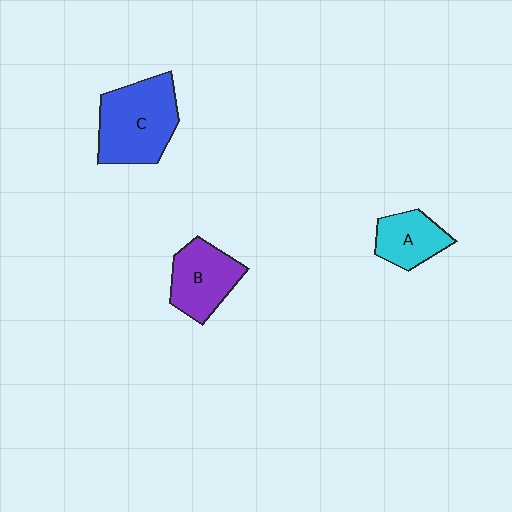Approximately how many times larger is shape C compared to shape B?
Approximately 1.4 times.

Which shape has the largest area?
Shape C (blue).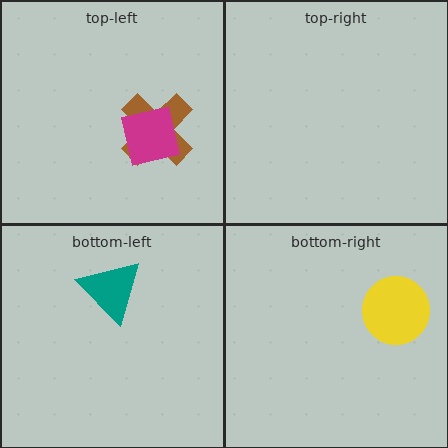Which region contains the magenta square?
The top-left region.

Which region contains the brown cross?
The top-left region.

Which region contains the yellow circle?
The bottom-right region.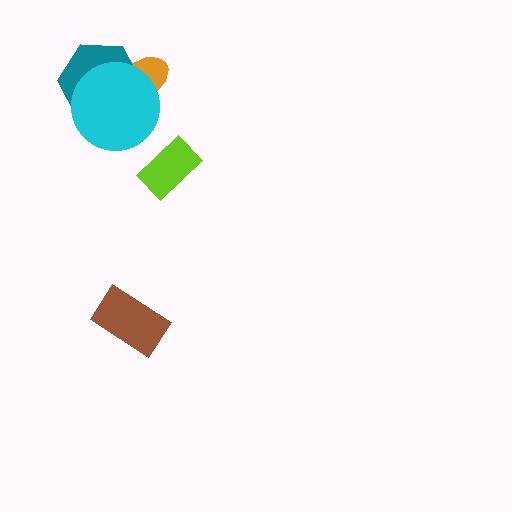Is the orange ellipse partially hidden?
Yes, it is partially covered by another shape.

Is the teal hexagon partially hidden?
Yes, it is partially covered by another shape.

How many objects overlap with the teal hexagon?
2 objects overlap with the teal hexagon.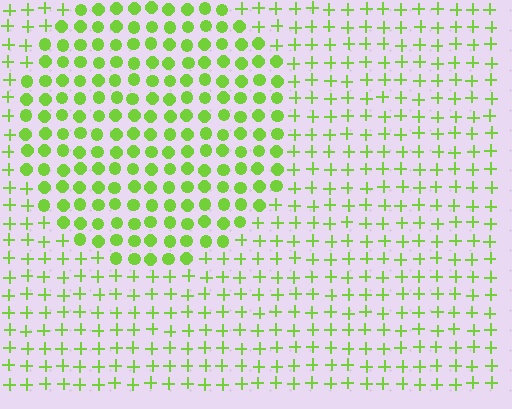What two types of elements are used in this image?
The image uses circles inside the circle region and plus signs outside it.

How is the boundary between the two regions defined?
The boundary is defined by a change in element shape: circles inside vs. plus signs outside. All elements share the same color and spacing.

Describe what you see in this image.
The image is filled with small lime elements arranged in a uniform grid. A circle-shaped region contains circles, while the surrounding area contains plus signs. The boundary is defined purely by the change in element shape.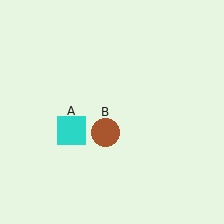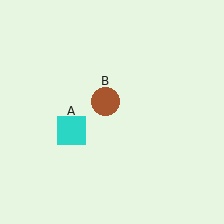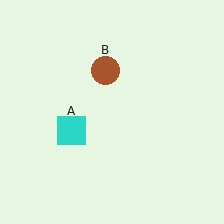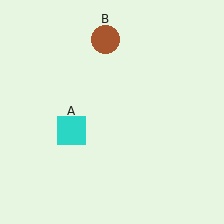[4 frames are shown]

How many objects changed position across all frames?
1 object changed position: brown circle (object B).